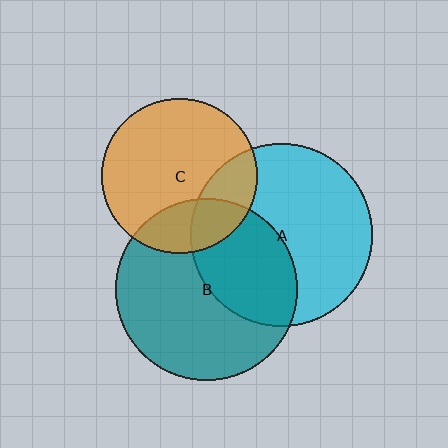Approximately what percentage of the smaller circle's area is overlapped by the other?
Approximately 40%.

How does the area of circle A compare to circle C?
Approximately 1.4 times.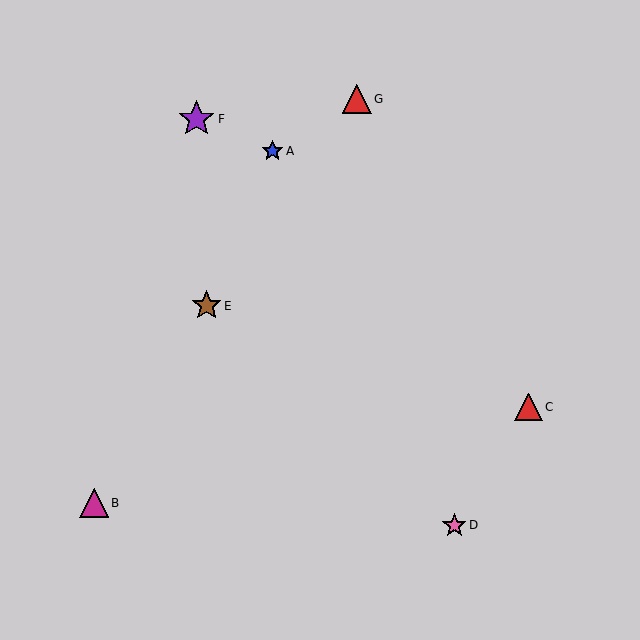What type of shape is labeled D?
Shape D is a pink star.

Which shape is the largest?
The purple star (labeled F) is the largest.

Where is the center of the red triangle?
The center of the red triangle is at (357, 99).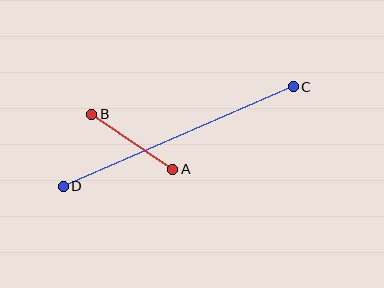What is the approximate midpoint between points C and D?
The midpoint is at approximately (178, 137) pixels.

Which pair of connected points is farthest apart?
Points C and D are farthest apart.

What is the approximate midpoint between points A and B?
The midpoint is at approximately (132, 142) pixels.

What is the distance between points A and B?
The distance is approximately 98 pixels.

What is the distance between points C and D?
The distance is approximately 250 pixels.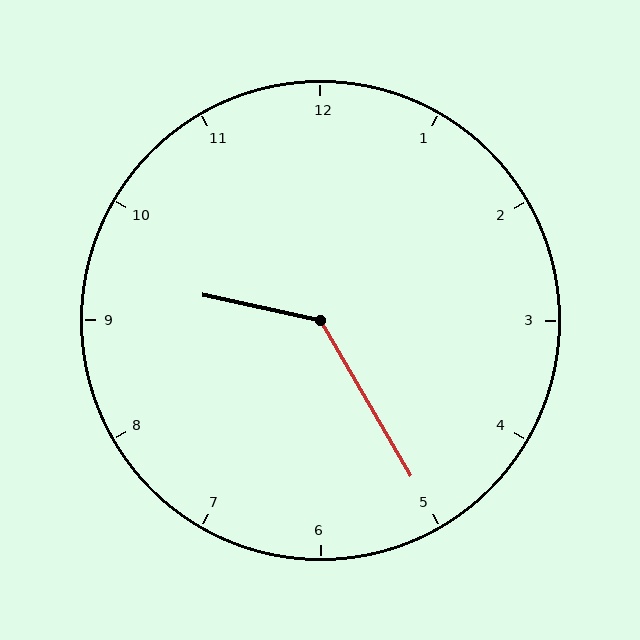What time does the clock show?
9:25.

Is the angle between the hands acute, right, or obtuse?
It is obtuse.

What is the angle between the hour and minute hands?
Approximately 132 degrees.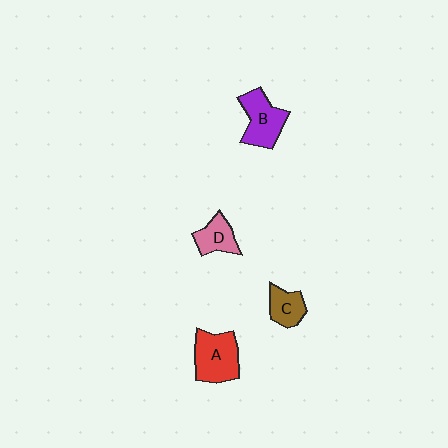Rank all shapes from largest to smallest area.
From largest to smallest: A (red), B (purple), D (pink), C (brown).